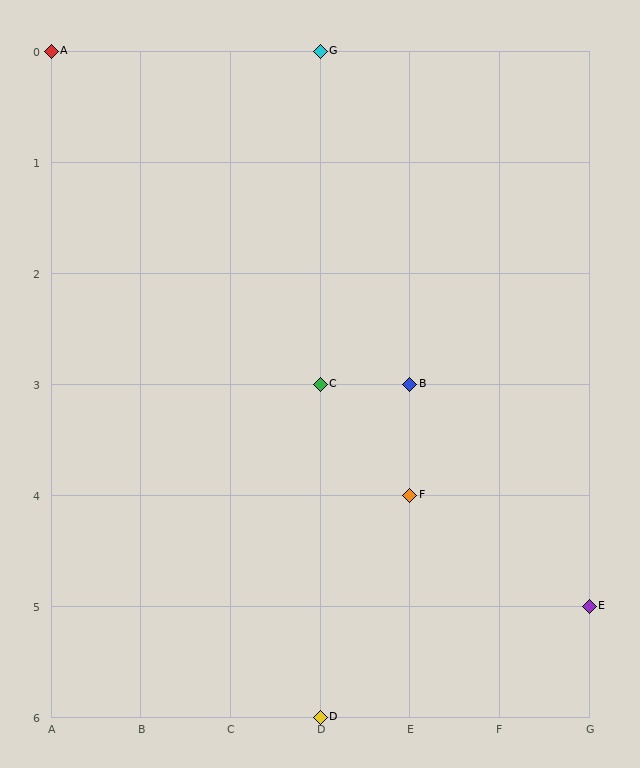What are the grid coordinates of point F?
Point F is at grid coordinates (E, 4).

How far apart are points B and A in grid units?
Points B and A are 4 columns and 3 rows apart (about 5.0 grid units diagonally).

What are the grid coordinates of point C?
Point C is at grid coordinates (D, 3).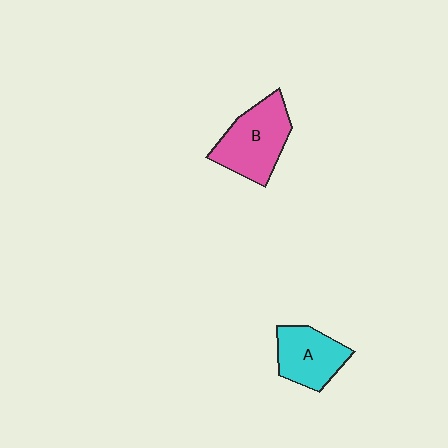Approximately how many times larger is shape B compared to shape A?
Approximately 1.3 times.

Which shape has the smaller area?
Shape A (cyan).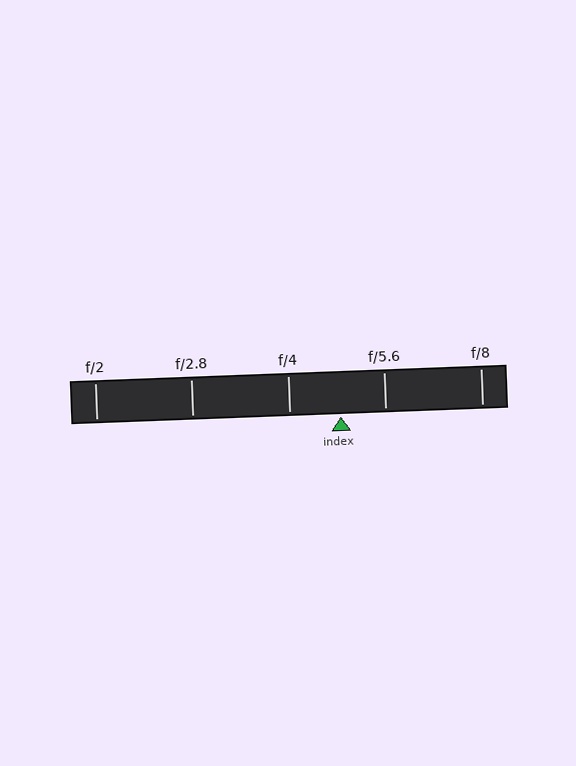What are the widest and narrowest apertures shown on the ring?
The widest aperture shown is f/2 and the narrowest is f/8.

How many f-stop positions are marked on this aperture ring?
There are 5 f-stop positions marked.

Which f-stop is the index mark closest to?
The index mark is closest to f/5.6.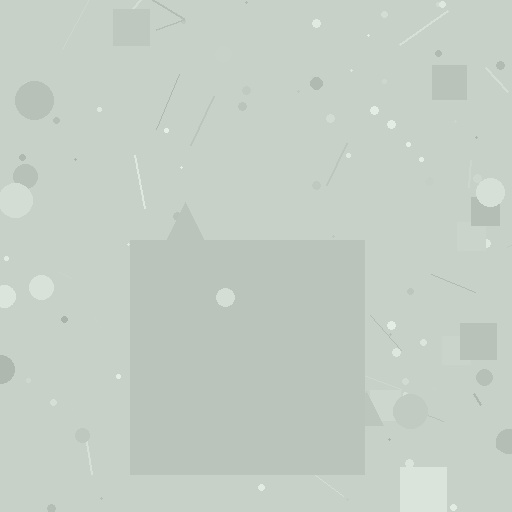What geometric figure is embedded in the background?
A square is embedded in the background.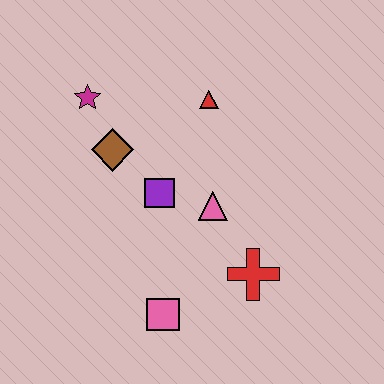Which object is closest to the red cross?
The pink triangle is closest to the red cross.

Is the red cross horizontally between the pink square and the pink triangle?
No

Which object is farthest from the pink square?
The magenta star is farthest from the pink square.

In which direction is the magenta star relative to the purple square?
The magenta star is above the purple square.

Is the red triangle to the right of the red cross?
No